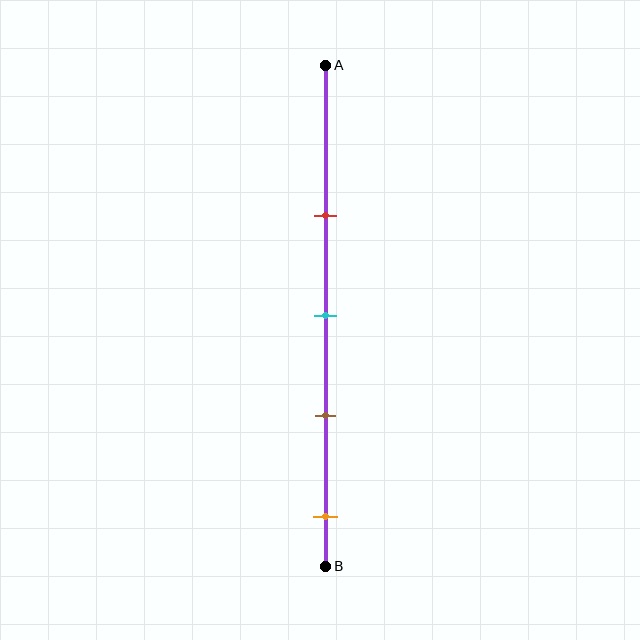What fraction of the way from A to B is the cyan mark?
The cyan mark is approximately 50% (0.5) of the way from A to B.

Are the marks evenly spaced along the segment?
Yes, the marks are approximately evenly spaced.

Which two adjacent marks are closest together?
The cyan and brown marks are the closest adjacent pair.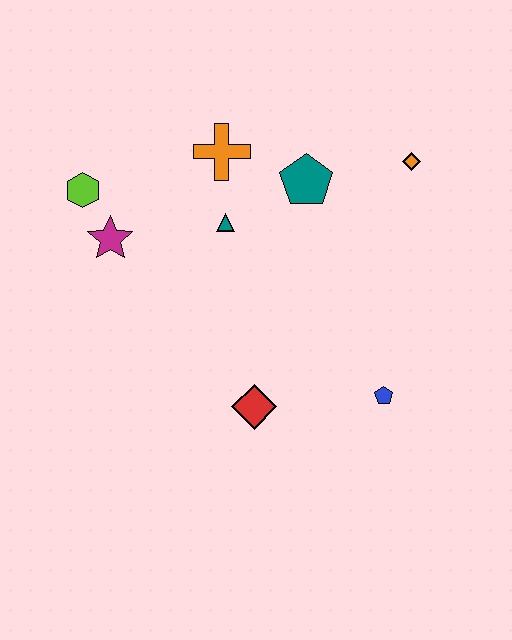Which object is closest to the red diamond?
The blue pentagon is closest to the red diamond.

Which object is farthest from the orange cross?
The blue pentagon is farthest from the orange cross.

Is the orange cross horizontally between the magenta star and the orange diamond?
Yes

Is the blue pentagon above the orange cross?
No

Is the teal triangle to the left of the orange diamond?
Yes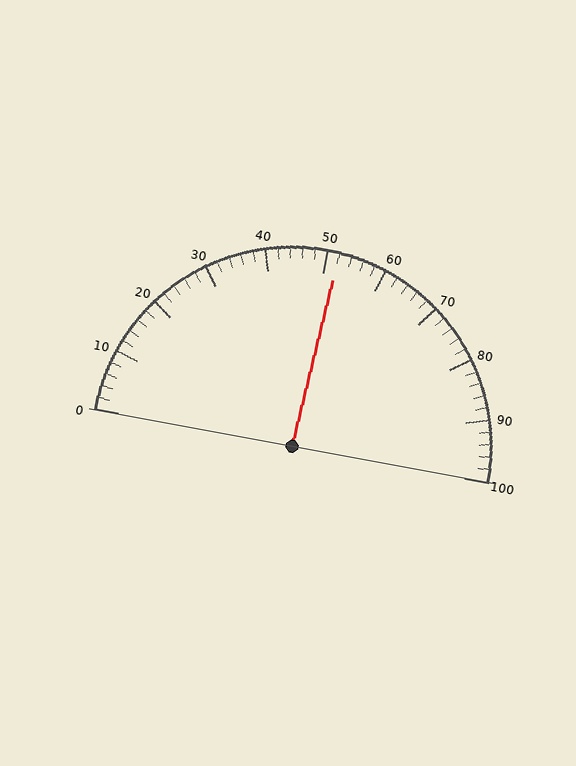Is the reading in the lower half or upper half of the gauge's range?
The reading is in the upper half of the range (0 to 100).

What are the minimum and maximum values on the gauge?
The gauge ranges from 0 to 100.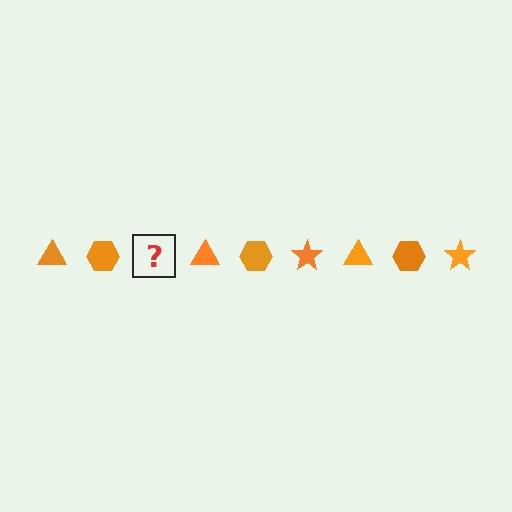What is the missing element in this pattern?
The missing element is an orange star.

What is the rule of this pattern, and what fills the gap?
The rule is that the pattern cycles through triangle, hexagon, star shapes in orange. The gap should be filled with an orange star.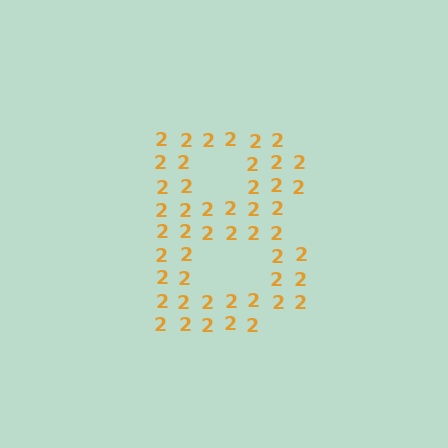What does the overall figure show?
The overall figure shows the letter B.